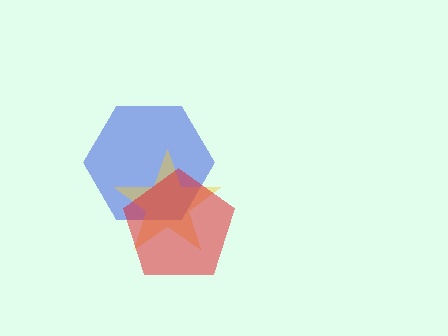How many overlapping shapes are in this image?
There are 3 overlapping shapes in the image.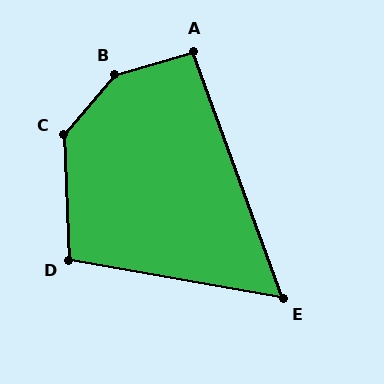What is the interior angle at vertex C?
Approximately 137 degrees (obtuse).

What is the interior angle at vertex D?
Approximately 103 degrees (obtuse).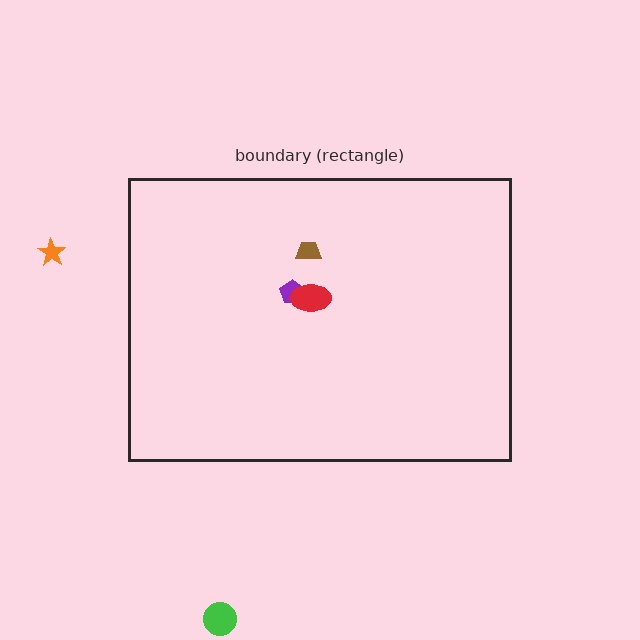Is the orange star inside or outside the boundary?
Outside.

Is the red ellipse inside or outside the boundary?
Inside.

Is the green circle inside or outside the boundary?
Outside.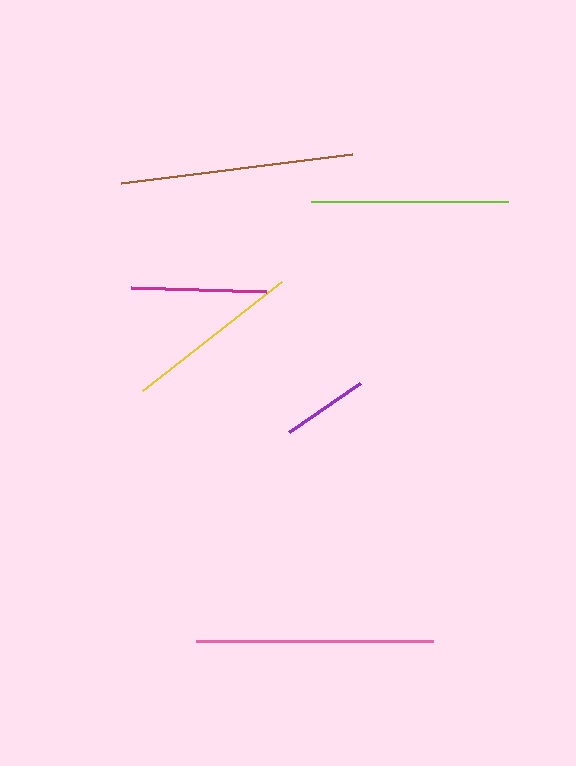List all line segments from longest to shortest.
From longest to shortest: pink, brown, lime, yellow, magenta, purple.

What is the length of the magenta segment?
The magenta segment is approximately 136 pixels long.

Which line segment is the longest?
The pink line is the longest at approximately 237 pixels.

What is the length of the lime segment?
The lime segment is approximately 197 pixels long.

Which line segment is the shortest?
The purple line is the shortest at approximately 86 pixels.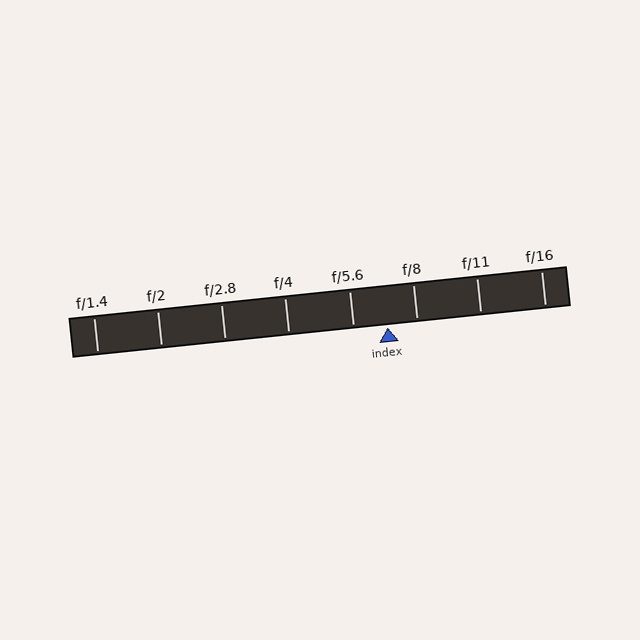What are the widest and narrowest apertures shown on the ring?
The widest aperture shown is f/1.4 and the narrowest is f/16.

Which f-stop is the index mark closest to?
The index mark is closest to f/8.